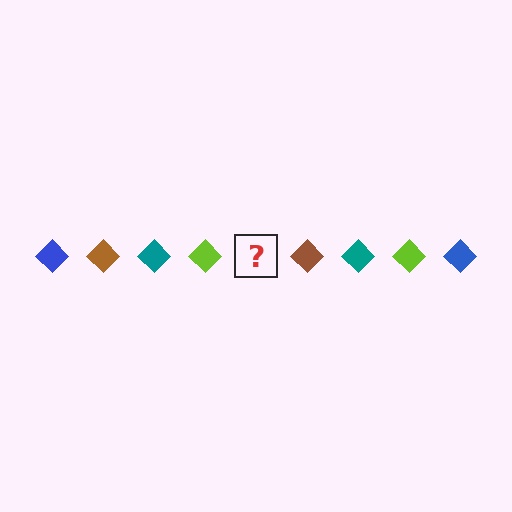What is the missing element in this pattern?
The missing element is a blue diamond.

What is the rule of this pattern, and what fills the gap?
The rule is that the pattern cycles through blue, brown, teal, lime diamonds. The gap should be filled with a blue diamond.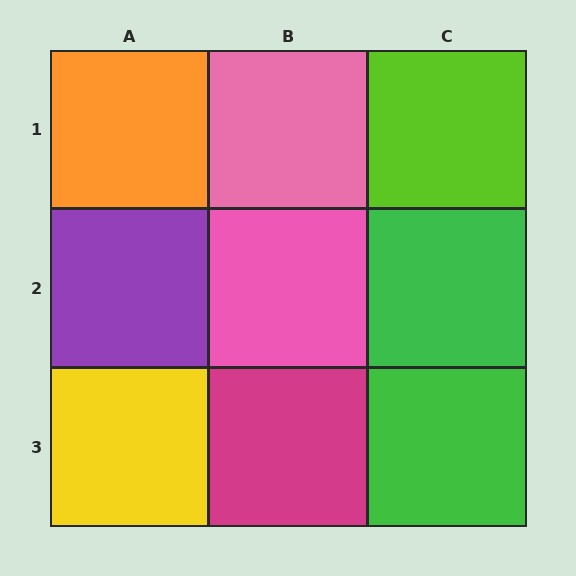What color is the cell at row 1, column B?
Pink.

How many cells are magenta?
1 cell is magenta.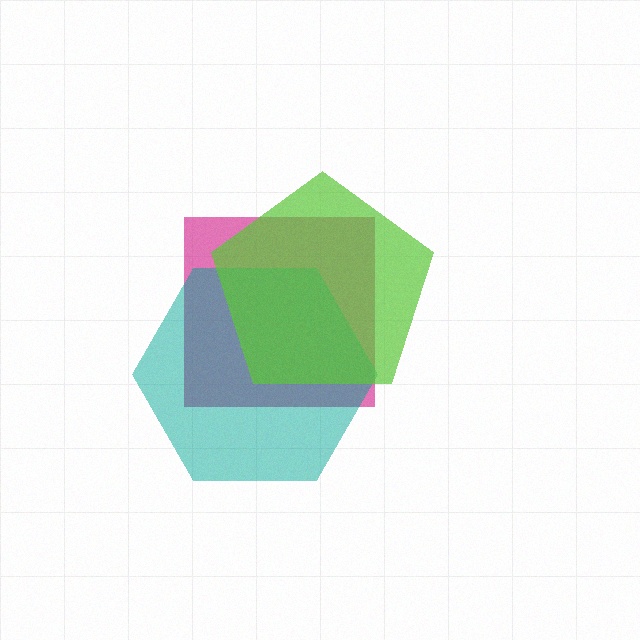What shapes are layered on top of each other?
The layered shapes are: a magenta square, a teal hexagon, a lime pentagon.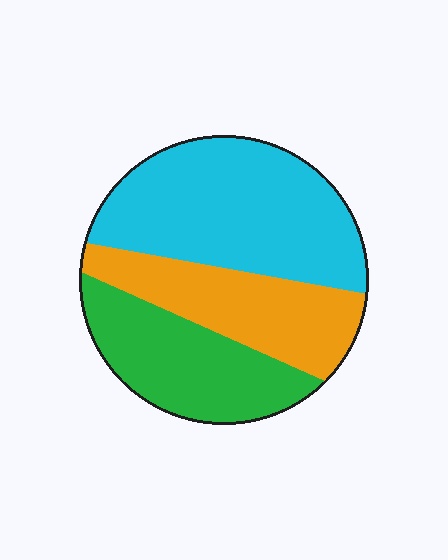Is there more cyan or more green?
Cyan.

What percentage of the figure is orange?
Orange covers about 25% of the figure.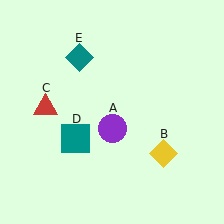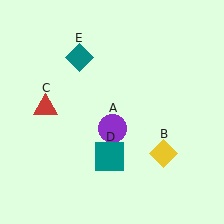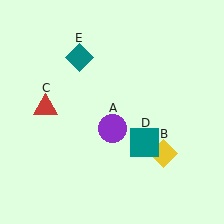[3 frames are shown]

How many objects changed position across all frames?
1 object changed position: teal square (object D).